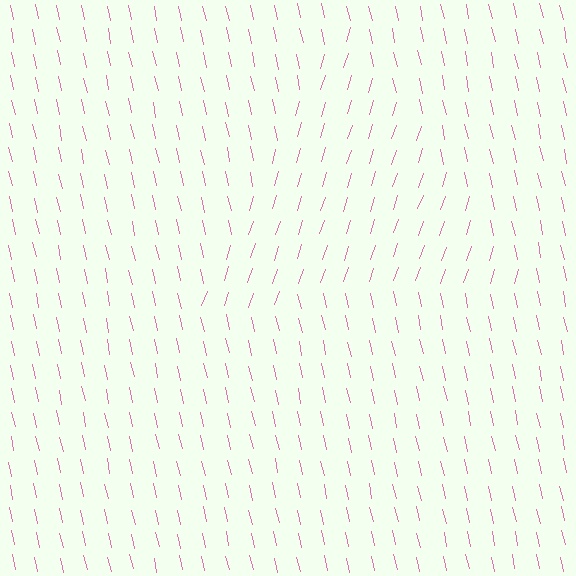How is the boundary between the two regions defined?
The boundary is defined purely by a change in line orientation (approximately 31 degrees difference). All lines are the same color and thickness.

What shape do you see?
I see a triangle.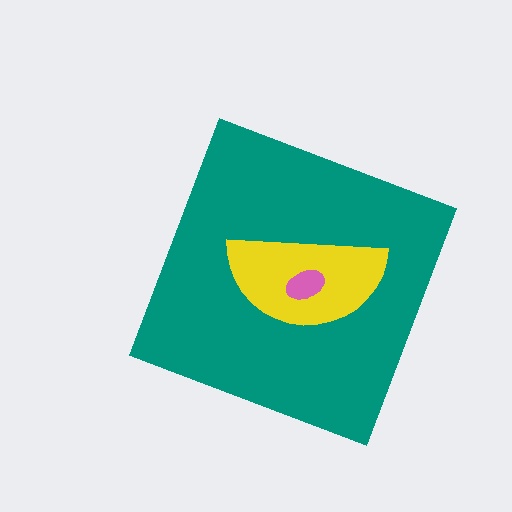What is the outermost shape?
The teal diamond.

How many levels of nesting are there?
3.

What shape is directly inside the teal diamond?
The yellow semicircle.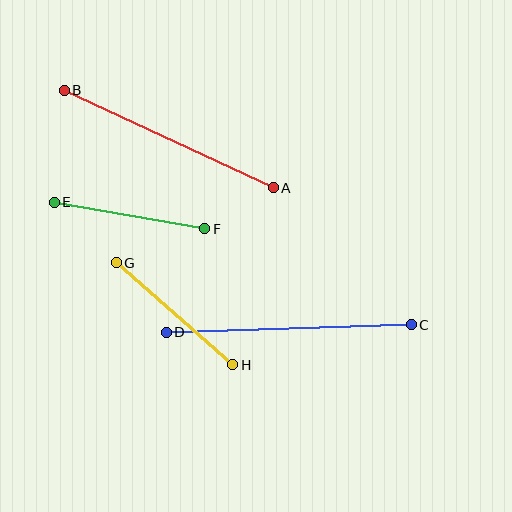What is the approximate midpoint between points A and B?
The midpoint is at approximately (169, 139) pixels.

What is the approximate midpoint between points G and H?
The midpoint is at approximately (175, 314) pixels.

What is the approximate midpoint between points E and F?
The midpoint is at approximately (130, 215) pixels.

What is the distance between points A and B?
The distance is approximately 231 pixels.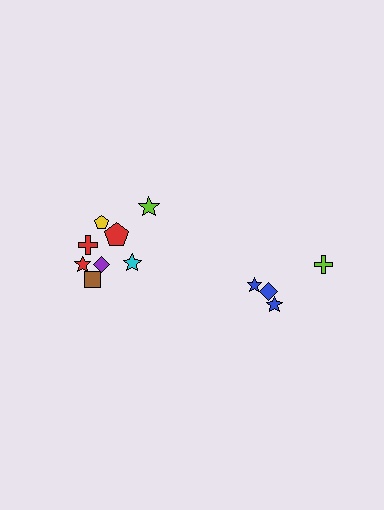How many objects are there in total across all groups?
There are 12 objects.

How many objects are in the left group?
There are 8 objects.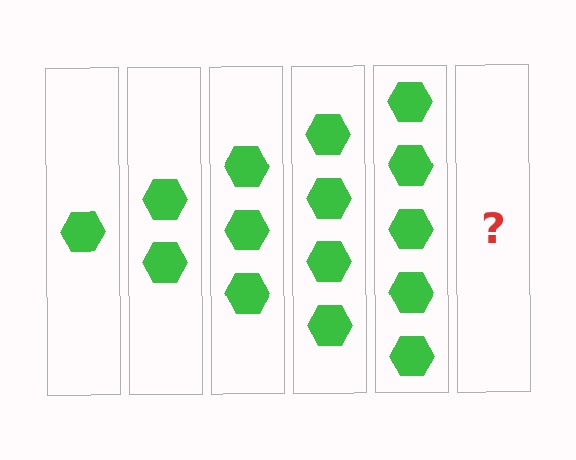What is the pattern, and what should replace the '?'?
The pattern is that each step adds one more hexagon. The '?' should be 6 hexagons.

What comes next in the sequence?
The next element should be 6 hexagons.